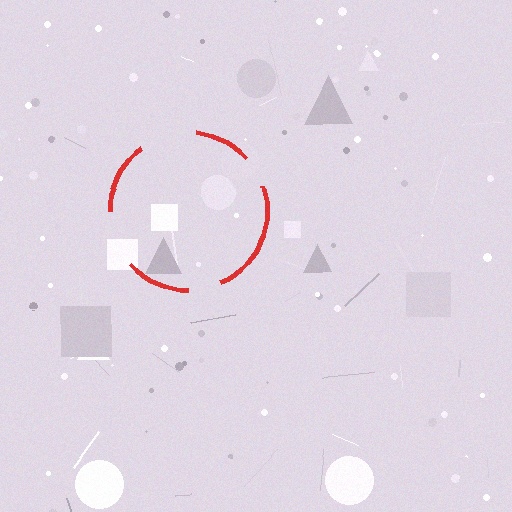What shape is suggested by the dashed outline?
The dashed outline suggests a circle.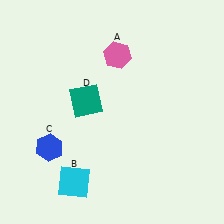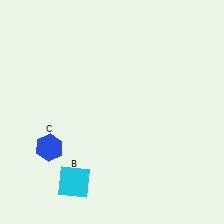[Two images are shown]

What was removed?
The teal square (D), the pink hexagon (A) were removed in Image 2.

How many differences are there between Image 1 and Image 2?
There are 2 differences between the two images.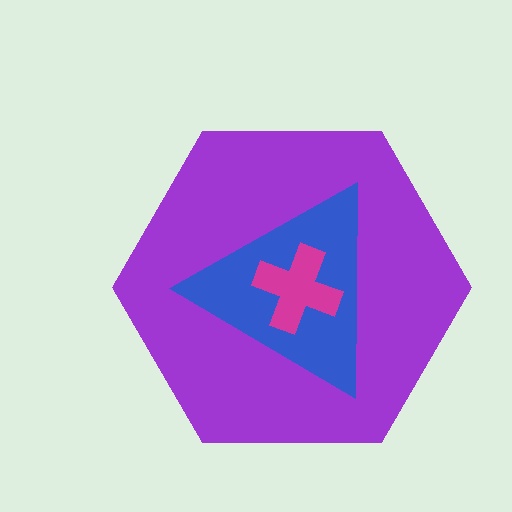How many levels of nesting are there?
3.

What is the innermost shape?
The magenta cross.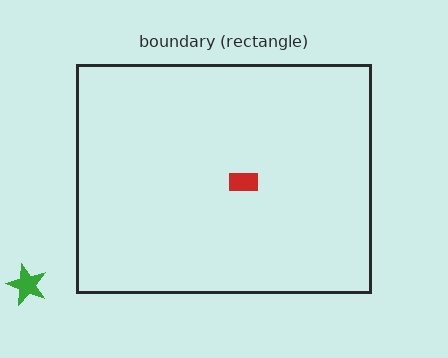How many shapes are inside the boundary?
1 inside, 1 outside.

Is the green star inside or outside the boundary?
Outside.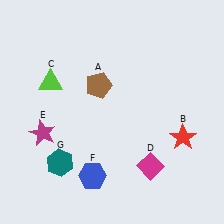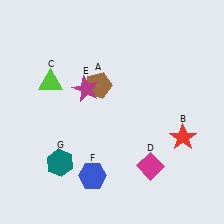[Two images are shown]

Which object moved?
The magenta star (E) moved up.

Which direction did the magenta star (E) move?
The magenta star (E) moved up.